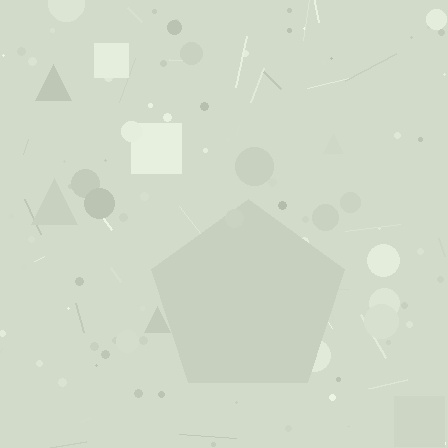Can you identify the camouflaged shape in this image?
The camouflaged shape is a pentagon.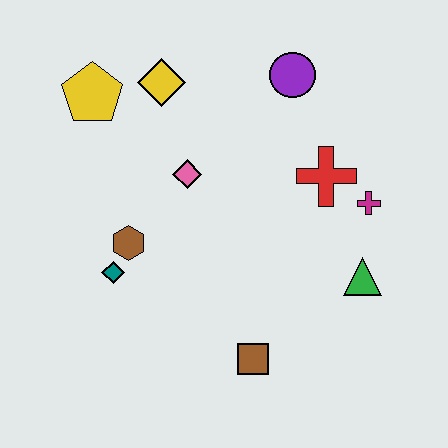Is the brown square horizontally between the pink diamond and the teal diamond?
No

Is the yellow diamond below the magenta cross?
No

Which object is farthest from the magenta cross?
The yellow pentagon is farthest from the magenta cross.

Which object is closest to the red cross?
The magenta cross is closest to the red cross.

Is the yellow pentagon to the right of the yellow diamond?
No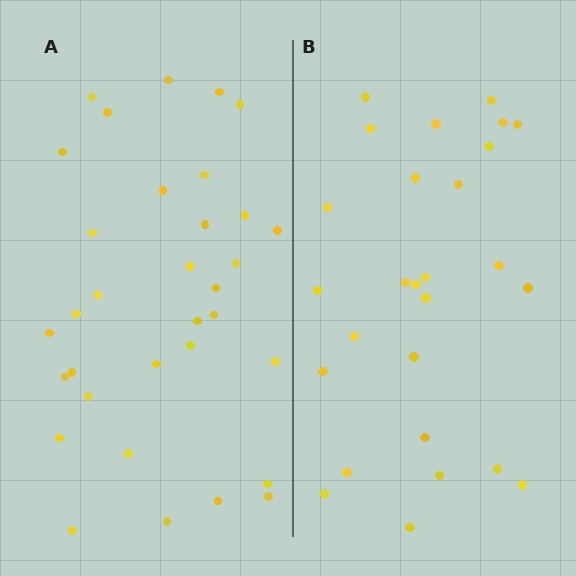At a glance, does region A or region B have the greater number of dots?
Region A (the left region) has more dots.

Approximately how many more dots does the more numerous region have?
Region A has about 6 more dots than region B.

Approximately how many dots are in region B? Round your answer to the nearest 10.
About 30 dots. (The exact count is 27, which rounds to 30.)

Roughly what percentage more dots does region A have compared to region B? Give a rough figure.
About 20% more.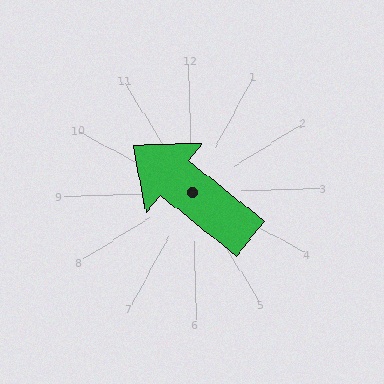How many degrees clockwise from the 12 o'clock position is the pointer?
Approximately 310 degrees.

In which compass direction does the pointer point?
Northwest.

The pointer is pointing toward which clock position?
Roughly 10 o'clock.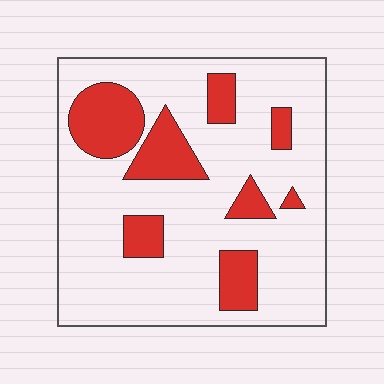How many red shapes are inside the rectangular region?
8.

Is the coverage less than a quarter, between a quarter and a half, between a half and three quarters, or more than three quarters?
Less than a quarter.